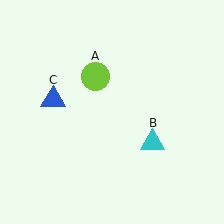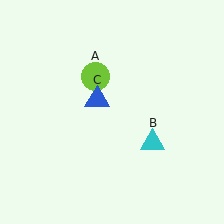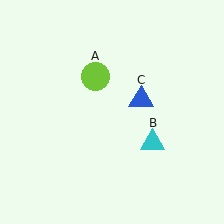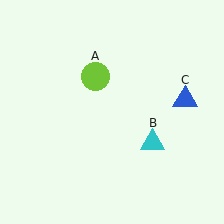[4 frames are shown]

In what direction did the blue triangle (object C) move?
The blue triangle (object C) moved right.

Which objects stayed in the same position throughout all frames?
Lime circle (object A) and cyan triangle (object B) remained stationary.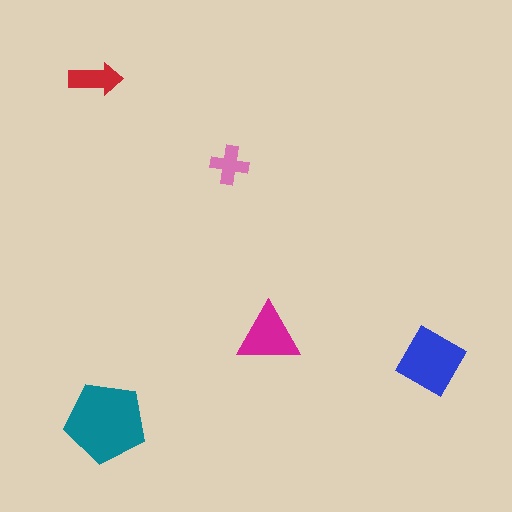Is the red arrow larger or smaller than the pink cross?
Larger.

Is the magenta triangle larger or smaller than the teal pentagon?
Smaller.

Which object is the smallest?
The pink cross.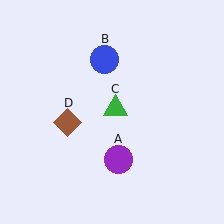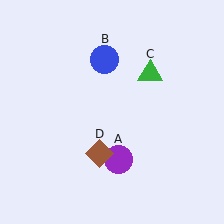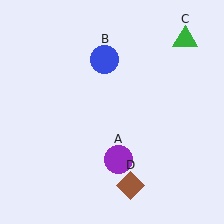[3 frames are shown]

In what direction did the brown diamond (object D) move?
The brown diamond (object D) moved down and to the right.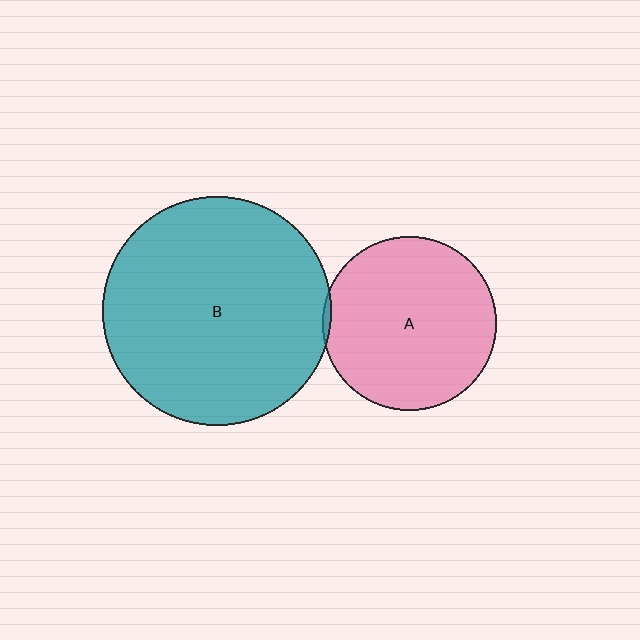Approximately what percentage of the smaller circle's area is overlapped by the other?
Approximately 5%.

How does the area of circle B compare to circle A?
Approximately 1.7 times.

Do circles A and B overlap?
Yes.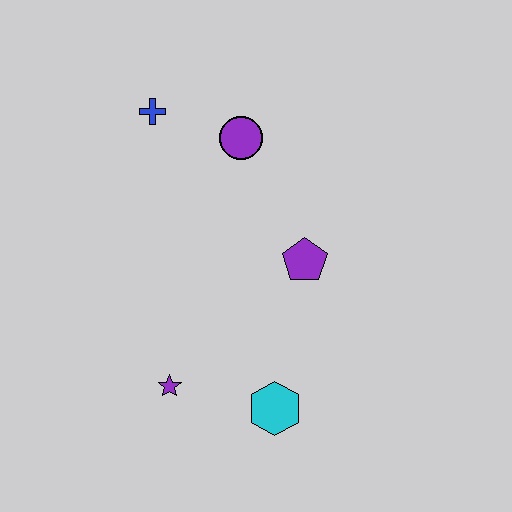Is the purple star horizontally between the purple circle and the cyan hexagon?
No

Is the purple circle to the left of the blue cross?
No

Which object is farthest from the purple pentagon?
The blue cross is farthest from the purple pentagon.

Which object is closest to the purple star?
The cyan hexagon is closest to the purple star.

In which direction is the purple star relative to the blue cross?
The purple star is below the blue cross.